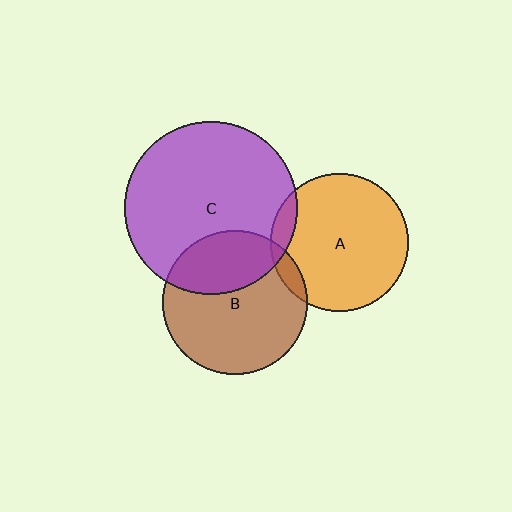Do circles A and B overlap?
Yes.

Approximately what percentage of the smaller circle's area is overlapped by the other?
Approximately 5%.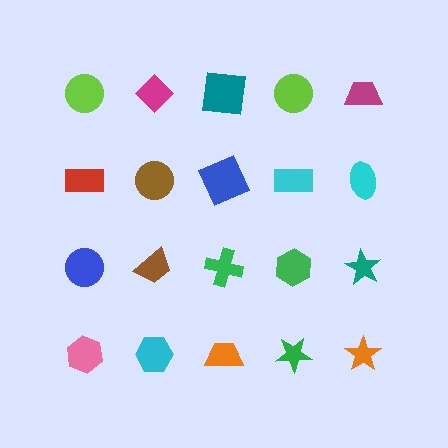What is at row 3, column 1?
A blue circle.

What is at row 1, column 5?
A magenta trapezoid.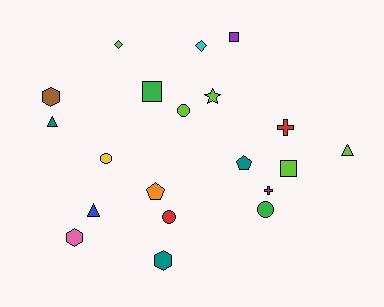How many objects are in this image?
There are 20 objects.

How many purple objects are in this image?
There is 1 purple object.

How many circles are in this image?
There are 4 circles.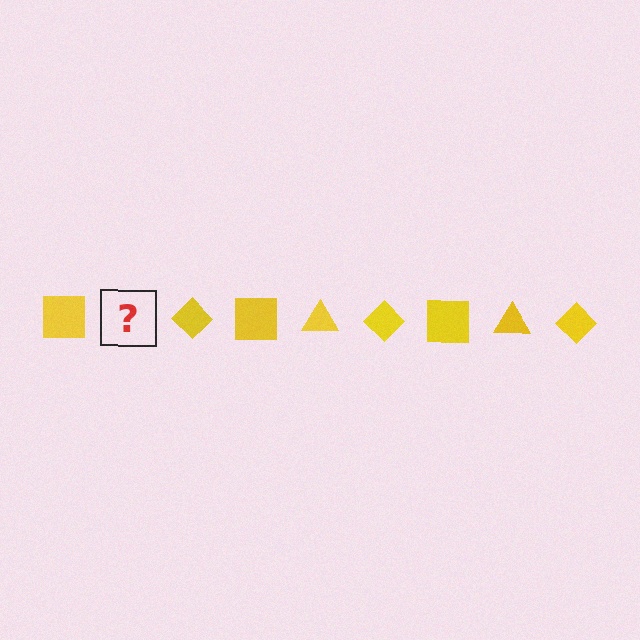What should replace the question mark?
The question mark should be replaced with a yellow triangle.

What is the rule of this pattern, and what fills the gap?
The rule is that the pattern cycles through square, triangle, diamond shapes in yellow. The gap should be filled with a yellow triangle.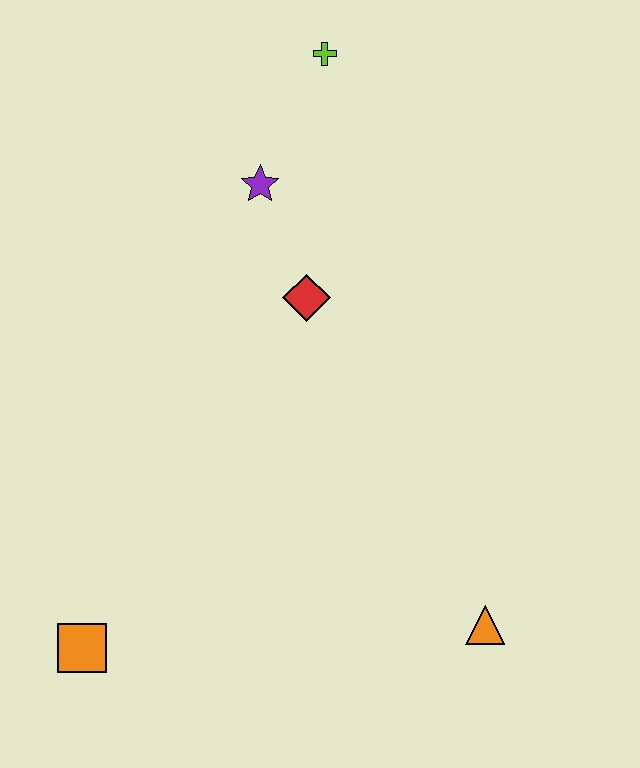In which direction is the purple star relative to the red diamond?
The purple star is above the red diamond.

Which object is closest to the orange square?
The orange triangle is closest to the orange square.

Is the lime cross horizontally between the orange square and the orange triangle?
Yes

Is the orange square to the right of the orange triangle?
No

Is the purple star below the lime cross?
Yes